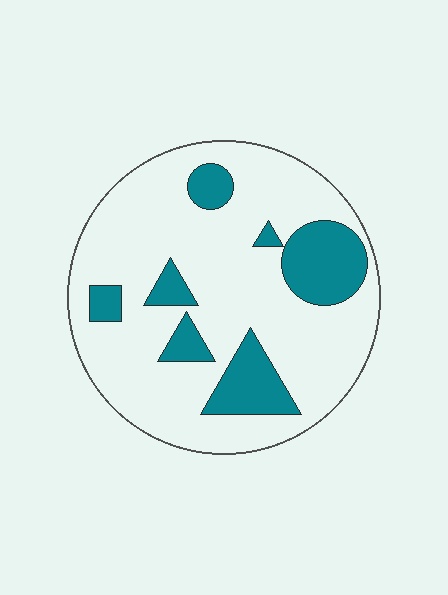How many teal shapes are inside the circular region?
7.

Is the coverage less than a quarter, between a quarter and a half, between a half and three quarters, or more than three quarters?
Less than a quarter.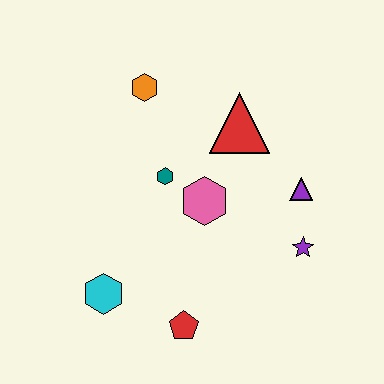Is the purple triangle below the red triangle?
Yes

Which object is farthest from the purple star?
The orange hexagon is farthest from the purple star.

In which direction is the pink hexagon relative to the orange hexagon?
The pink hexagon is below the orange hexagon.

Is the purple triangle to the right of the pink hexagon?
Yes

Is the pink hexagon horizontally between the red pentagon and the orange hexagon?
No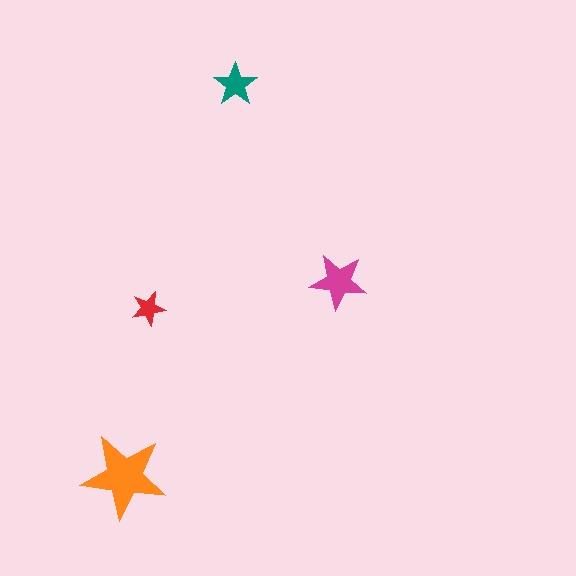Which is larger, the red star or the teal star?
The teal one.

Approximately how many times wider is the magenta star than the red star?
About 1.5 times wider.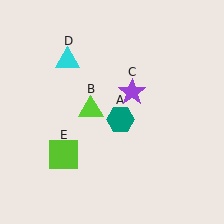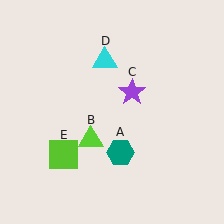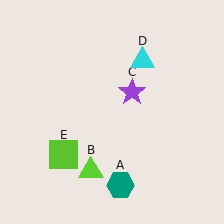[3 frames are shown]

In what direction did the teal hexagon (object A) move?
The teal hexagon (object A) moved down.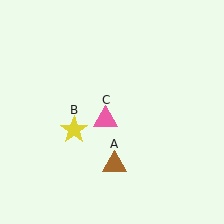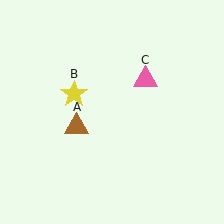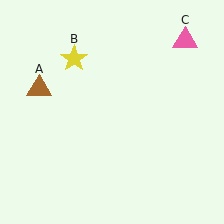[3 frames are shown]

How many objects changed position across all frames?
3 objects changed position: brown triangle (object A), yellow star (object B), pink triangle (object C).